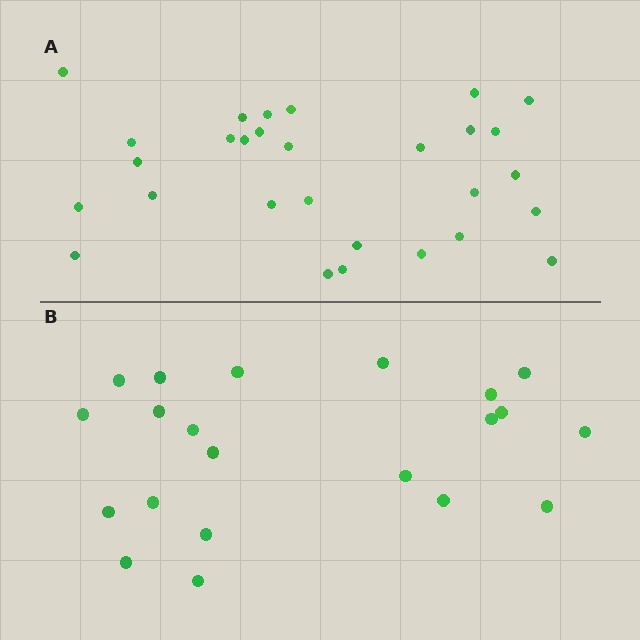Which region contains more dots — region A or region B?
Region A (the top region) has more dots.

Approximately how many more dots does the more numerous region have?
Region A has roughly 8 or so more dots than region B.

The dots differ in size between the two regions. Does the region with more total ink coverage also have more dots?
No. Region B has more total ink coverage because its dots are larger, but region A actually contains more individual dots. Total area can be misleading — the number of items is what matters here.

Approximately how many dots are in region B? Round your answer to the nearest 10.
About 20 dots. (The exact count is 21, which rounds to 20.)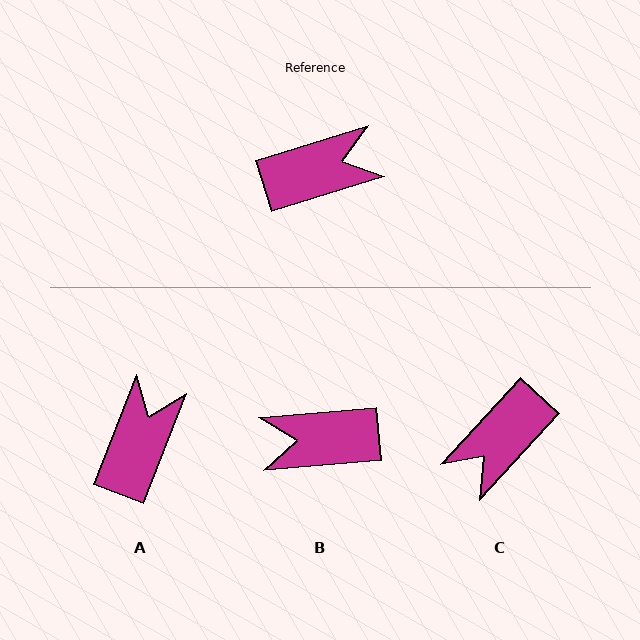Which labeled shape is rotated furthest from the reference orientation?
B, about 168 degrees away.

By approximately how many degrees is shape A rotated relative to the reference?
Approximately 51 degrees counter-clockwise.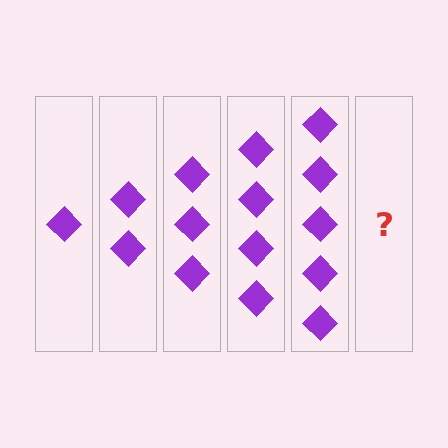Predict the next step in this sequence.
The next step is 6 diamonds.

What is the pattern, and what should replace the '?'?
The pattern is that each step adds one more diamond. The '?' should be 6 diamonds.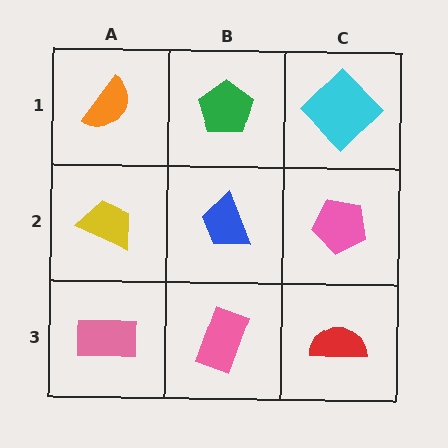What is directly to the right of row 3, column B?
A red semicircle.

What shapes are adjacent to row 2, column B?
A green pentagon (row 1, column B), a pink rectangle (row 3, column B), a yellow trapezoid (row 2, column A), a pink pentagon (row 2, column C).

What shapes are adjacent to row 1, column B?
A blue trapezoid (row 2, column B), an orange semicircle (row 1, column A), a cyan diamond (row 1, column C).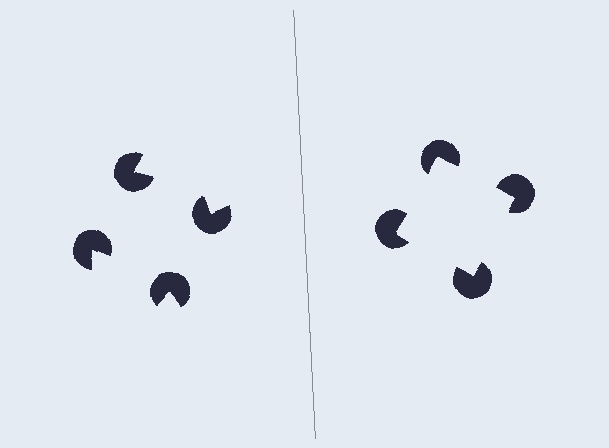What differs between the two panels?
The pac-man discs are positioned identically on both sides; only the wedge orientations differ. On the right they align to a square; on the left they are misaligned.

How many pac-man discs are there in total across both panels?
8 — 4 on each side.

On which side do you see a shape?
An illusory square appears on the right side. On the left side the wedge cuts are rotated, so no coherent shape forms.